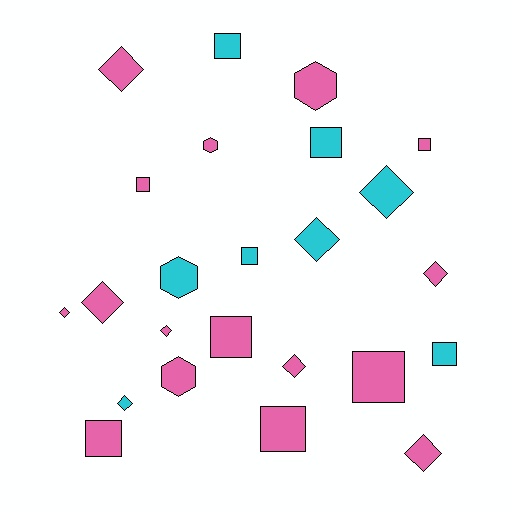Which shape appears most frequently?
Square, with 10 objects.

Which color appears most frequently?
Pink, with 16 objects.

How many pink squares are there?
There are 6 pink squares.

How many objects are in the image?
There are 24 objects.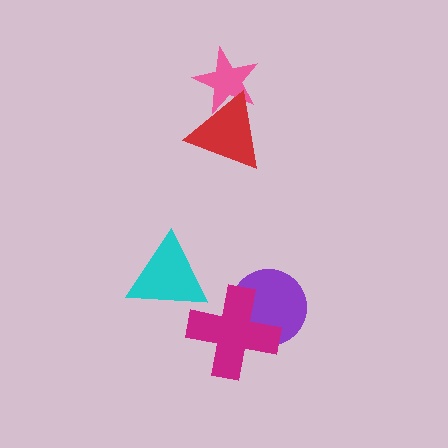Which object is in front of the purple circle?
The magenta cross is in front of the purple circle.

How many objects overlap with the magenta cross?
1 object overlaps with the magenta cross.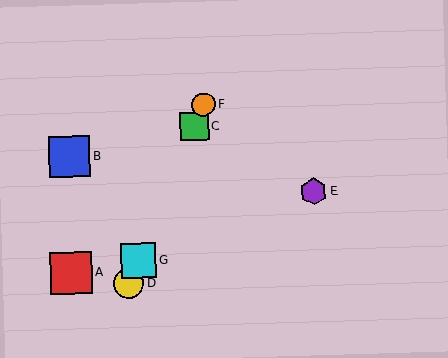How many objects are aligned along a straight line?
4 objects (C, D, F, G) are aligned along a straight line.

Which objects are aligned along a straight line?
Objects C, D, F, G are aligned along a straight line.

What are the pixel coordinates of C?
Object C is at (194, 126).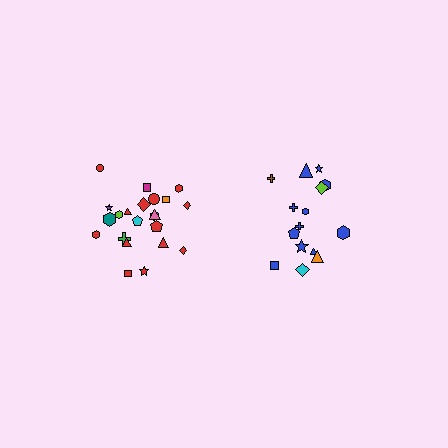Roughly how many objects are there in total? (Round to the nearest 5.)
Roughly 35 objects in total.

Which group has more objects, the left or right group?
The left group.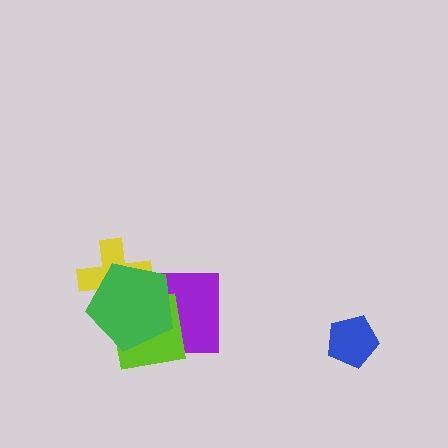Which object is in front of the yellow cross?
The green pentagon is in front of the yellow cross.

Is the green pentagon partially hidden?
No, no other shape covers it.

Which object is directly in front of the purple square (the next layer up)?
The lime square is directly in front of the purple square.